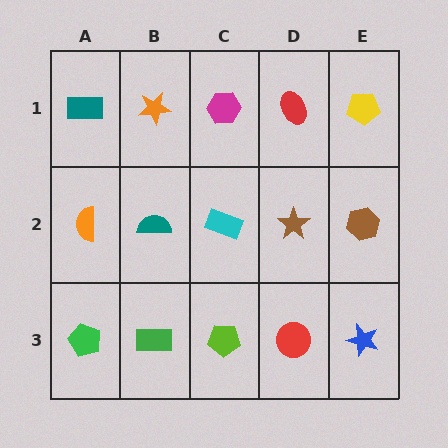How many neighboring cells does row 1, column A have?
2.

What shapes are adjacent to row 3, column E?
A brown hexagon (row 2, column E), a red circle (row 3, column D).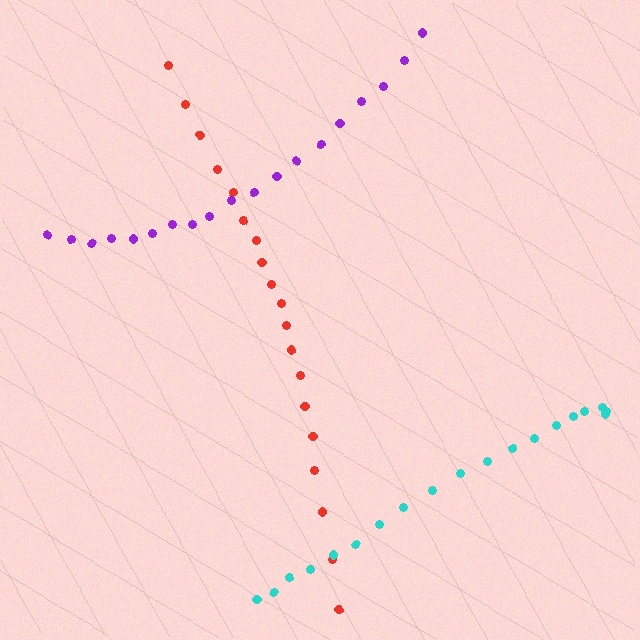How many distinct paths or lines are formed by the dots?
There are 3 distinct paths.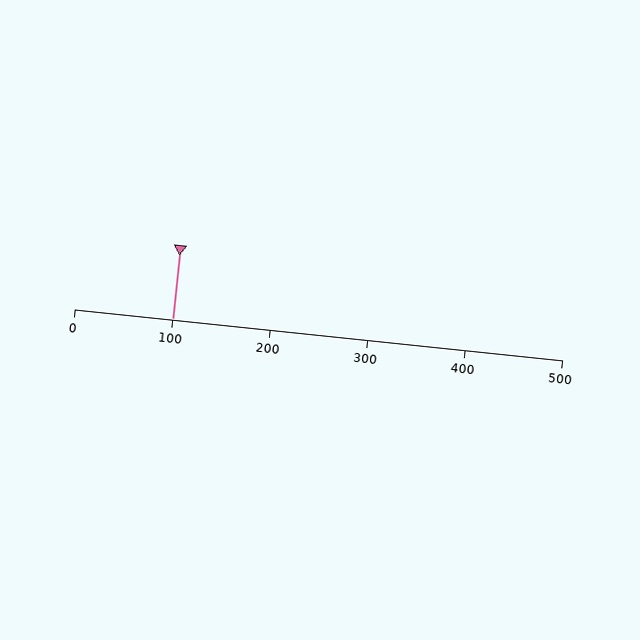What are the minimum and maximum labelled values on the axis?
The axis runs from 0 to 500.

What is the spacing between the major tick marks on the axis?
The major ticks are spaced 100 apart.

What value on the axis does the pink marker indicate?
The marker indicates approximately 100.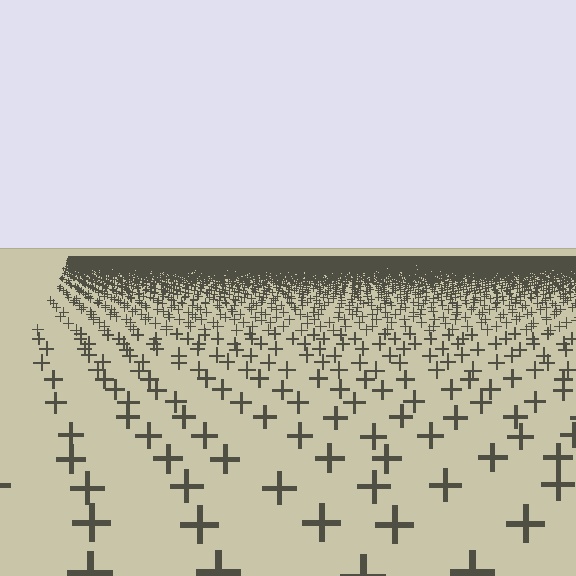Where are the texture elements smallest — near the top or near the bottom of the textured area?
Near the top.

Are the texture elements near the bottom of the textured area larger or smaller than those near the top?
Larger. Near the bottom, elements are closer to the viewer and appear at a bigger on-screen size.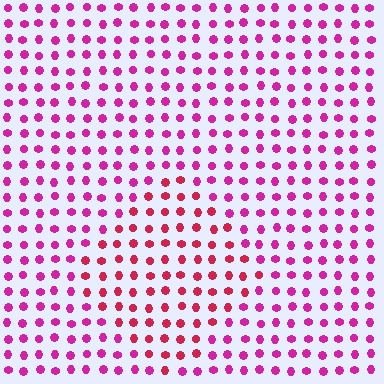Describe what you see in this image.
The image is filled with small magenta elements in a uniform arrangement. A diamond-shaped region is visible where the elements are tinted to a slightly different hue, forming a subtle color boundary.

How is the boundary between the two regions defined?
The boundary is defined purely by a slight shift in hue (about 29 degrees). Spacing, size, and orientation are identical on both sides.